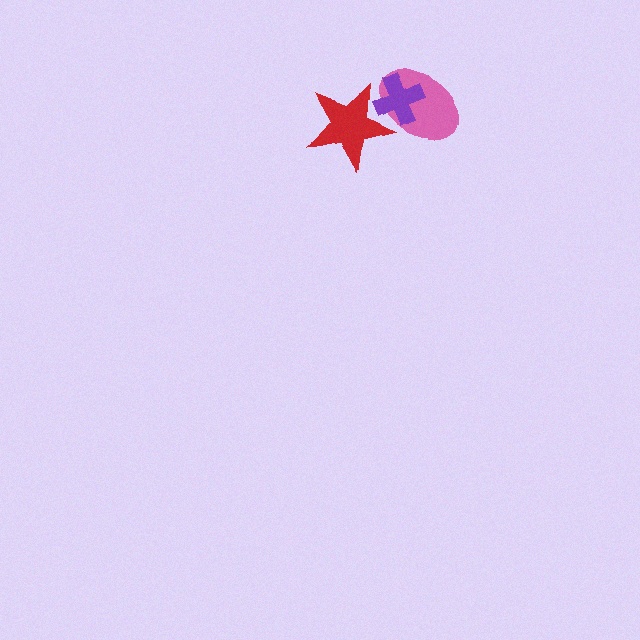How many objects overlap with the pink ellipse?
2 objects overlap with the pink ellipse.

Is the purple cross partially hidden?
Yes, it is partially covered by another shape.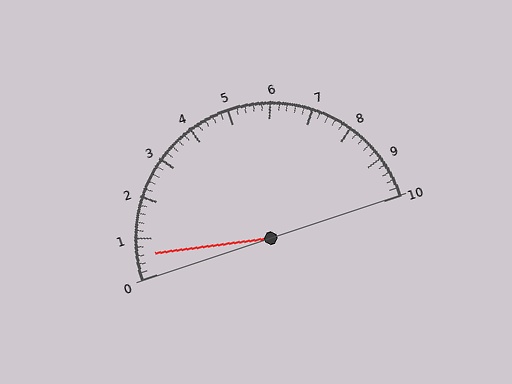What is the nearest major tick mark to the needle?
The nearest major tick mark is 1.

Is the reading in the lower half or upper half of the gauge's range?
The reading is in the lower half of the range (0 to 10).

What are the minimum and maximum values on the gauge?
The gauge ranges from 0 to 10.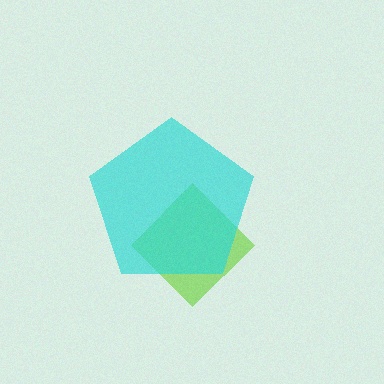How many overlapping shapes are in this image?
There are 2 overlapping shapes in the image.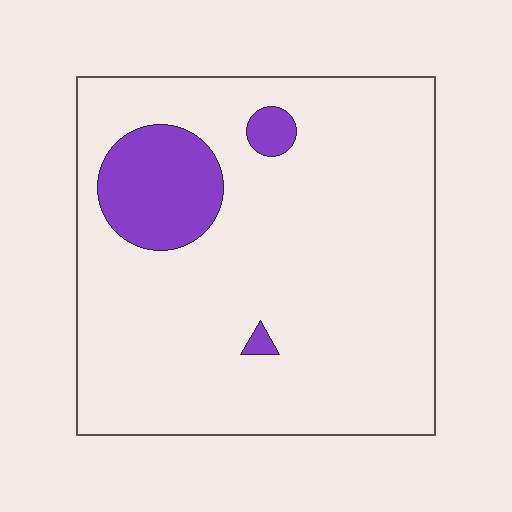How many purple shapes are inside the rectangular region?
3.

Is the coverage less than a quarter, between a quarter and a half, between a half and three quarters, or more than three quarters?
Less than a quarter.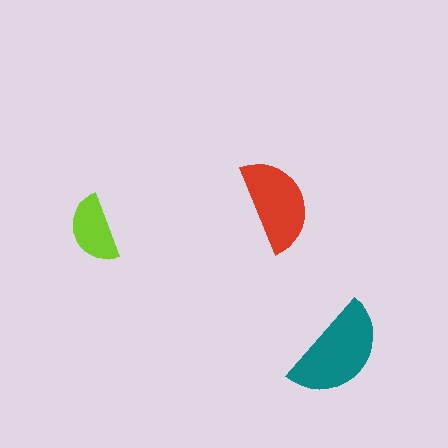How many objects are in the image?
There are 3 objects in the image.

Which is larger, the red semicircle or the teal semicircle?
The teal one.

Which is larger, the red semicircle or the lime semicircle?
The red one.